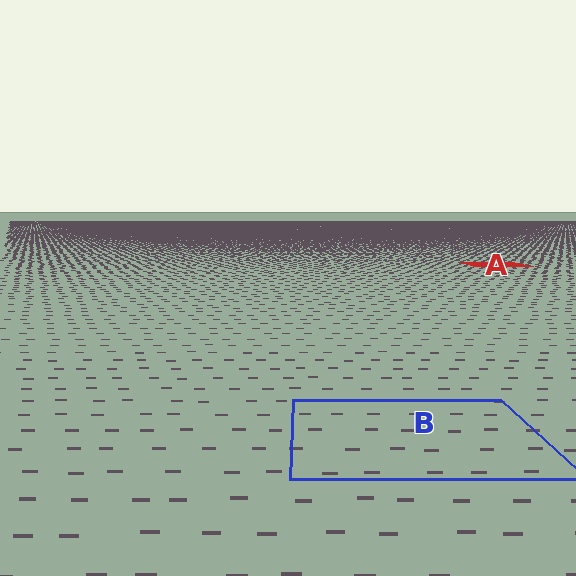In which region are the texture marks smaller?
The texture marks are smaller in region A, because it is farther away.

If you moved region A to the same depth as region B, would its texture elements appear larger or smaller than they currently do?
They would appear larger. At a closer depth, the same texture elements are projected at a bigger on-screen size.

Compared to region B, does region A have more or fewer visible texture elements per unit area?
Region A has more texture elements per unit area — they are packed more densely because it is farther away.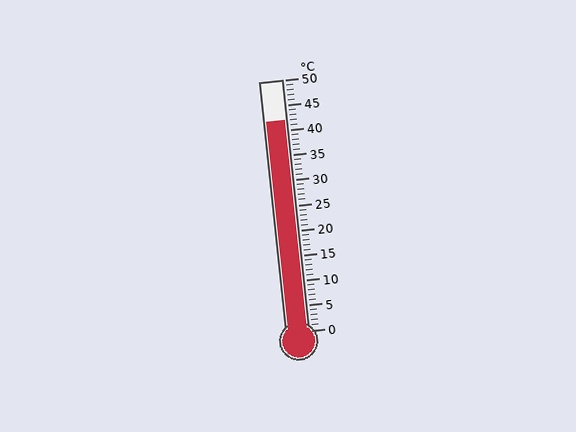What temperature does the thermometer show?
The thermometer shows approximately 42°C.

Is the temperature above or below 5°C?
The temperature is above 5°C.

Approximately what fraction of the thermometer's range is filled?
The thermometer is filled to approximately 85% of its range.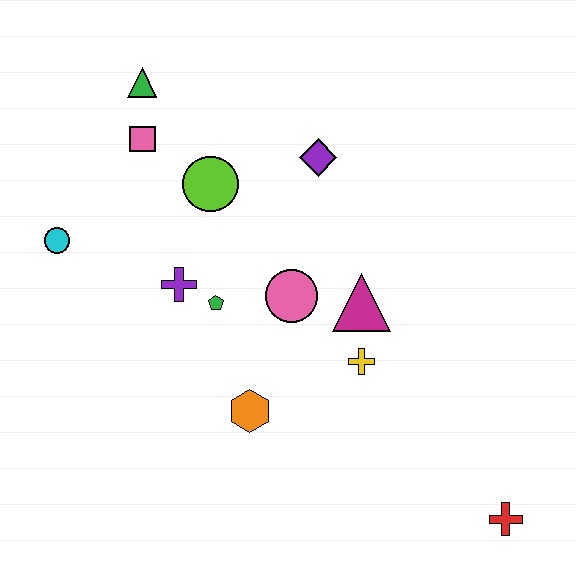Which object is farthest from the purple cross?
The red cross is farthest from the purple cross.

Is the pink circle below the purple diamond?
Yes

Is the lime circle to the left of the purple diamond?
Yes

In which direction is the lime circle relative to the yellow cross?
The lime circle is above the yellow cross.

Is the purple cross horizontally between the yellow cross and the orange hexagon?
No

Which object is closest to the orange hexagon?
The green pentagon is closest to the orange hexagon.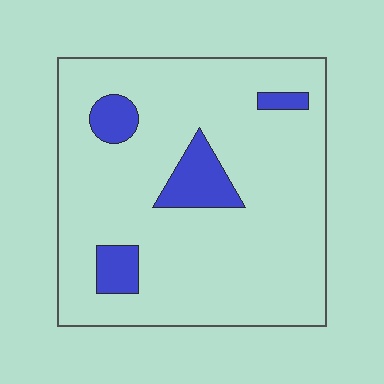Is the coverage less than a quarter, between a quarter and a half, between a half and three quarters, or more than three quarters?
Less than a quarter.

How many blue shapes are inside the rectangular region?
4.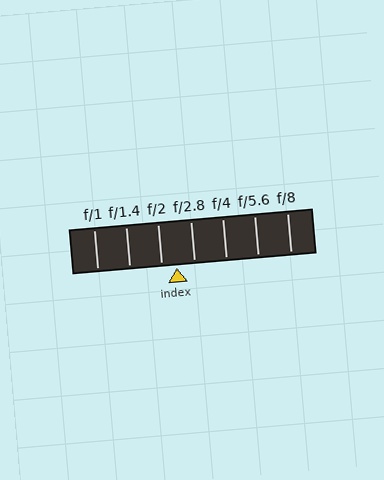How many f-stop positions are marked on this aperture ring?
There are 7 f-stop positions marked.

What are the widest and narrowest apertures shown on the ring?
The widest aperture shown is f/1 and the narrowest is f/8.